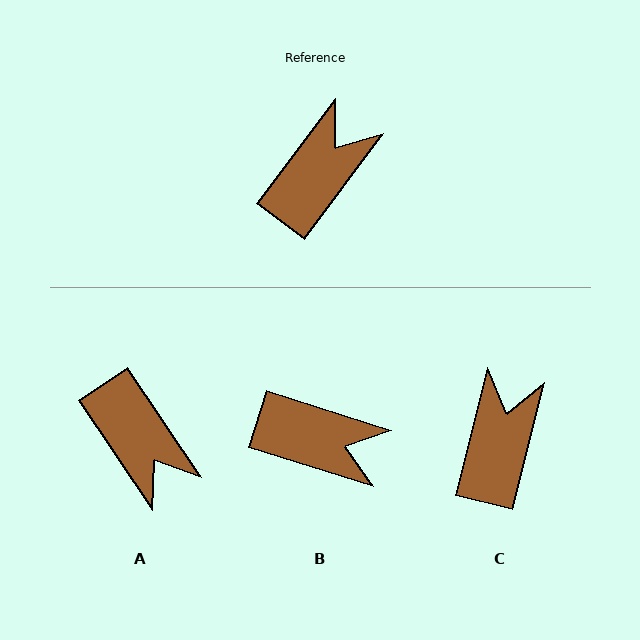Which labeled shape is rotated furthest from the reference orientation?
A, about 109 degrees away.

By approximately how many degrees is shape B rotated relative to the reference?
Approximately 71 degrees clockwise.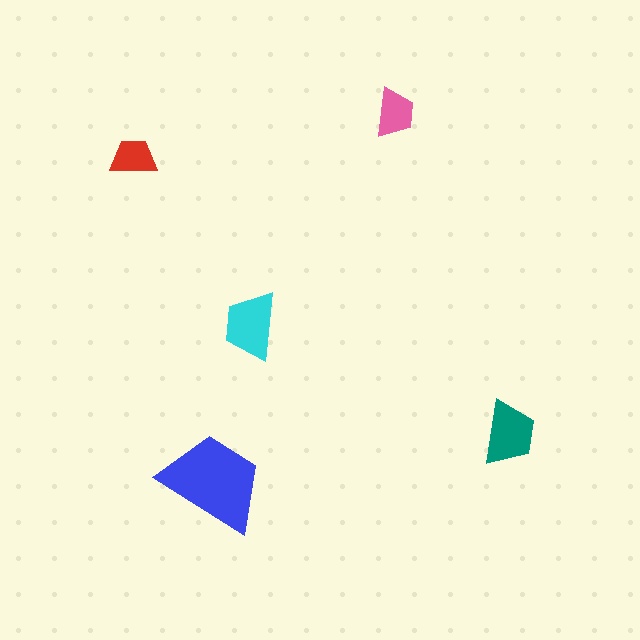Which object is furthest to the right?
The teal trapezoid is rightmost.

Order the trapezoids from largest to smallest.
the blue one, the cyan one, the teal one, the pink one, the red one.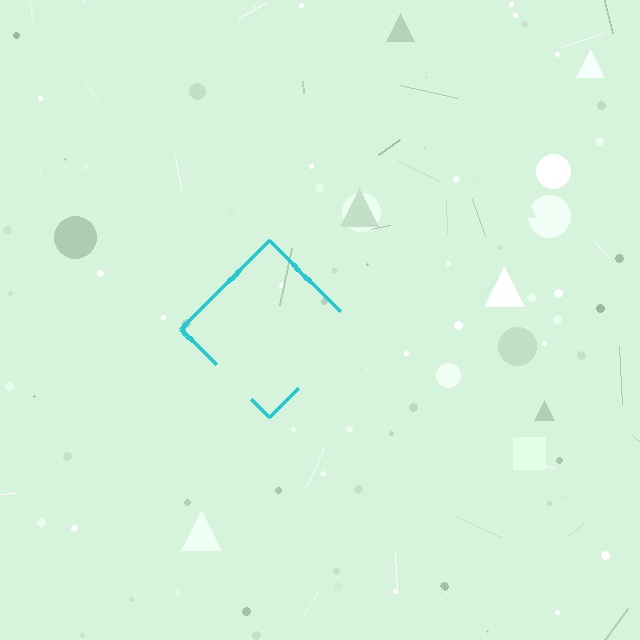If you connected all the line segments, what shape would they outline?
They would outline a diamond.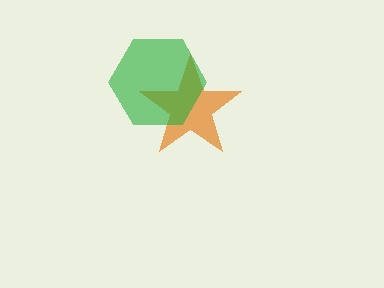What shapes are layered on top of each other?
The layered shapes are: an orange star, a green hexagon.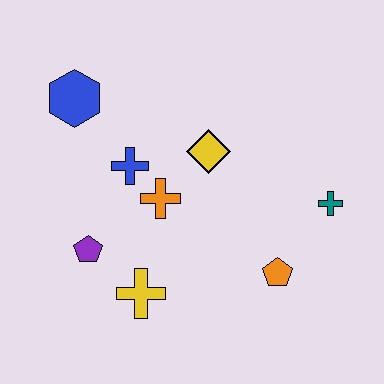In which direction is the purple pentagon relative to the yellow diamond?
The purple pentagon is to the left of the yellow diamond.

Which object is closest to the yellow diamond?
The orange cross is closest to the yellow diamond.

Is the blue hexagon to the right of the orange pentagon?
No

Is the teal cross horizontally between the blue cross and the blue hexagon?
No